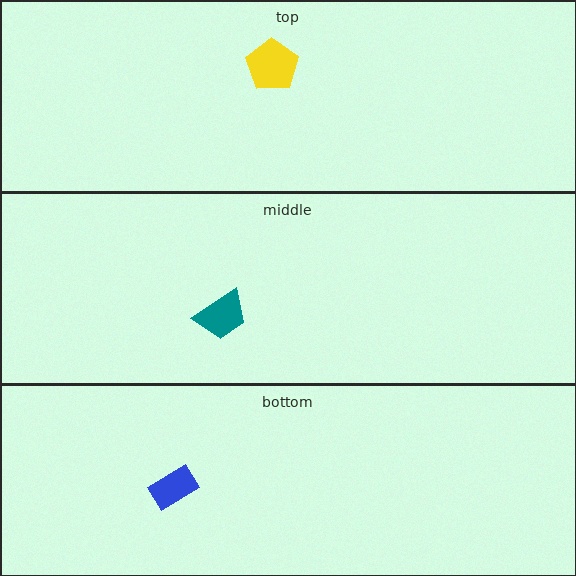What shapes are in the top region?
The yellow pentagon.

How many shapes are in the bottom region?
1.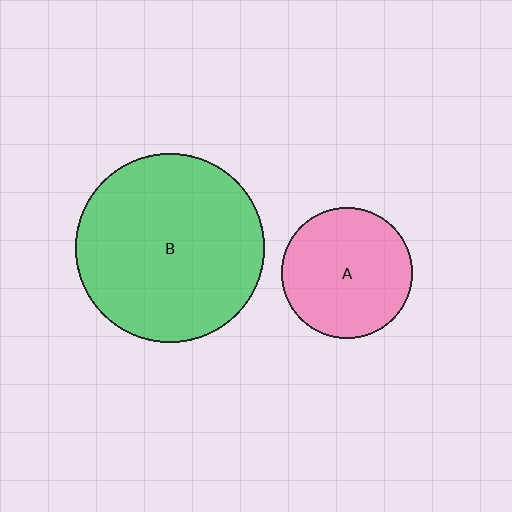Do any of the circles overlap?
No, none of the circles overlap.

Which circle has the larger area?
Circle B (green).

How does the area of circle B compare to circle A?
Approximately 2.1 times.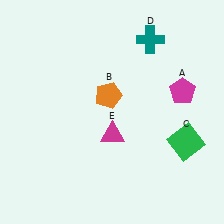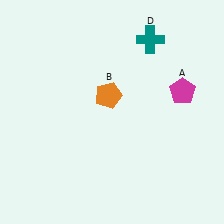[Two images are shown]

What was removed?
The green square (C), the magenta triangle (E) were removed in Image 2.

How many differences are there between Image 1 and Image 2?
There are 2 differences between the two images.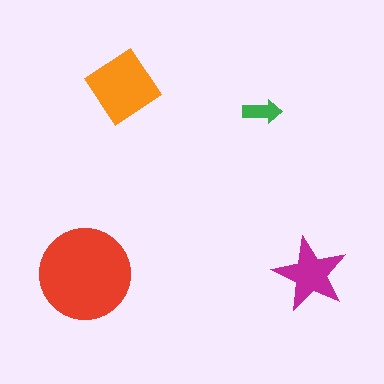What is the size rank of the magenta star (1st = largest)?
3rd.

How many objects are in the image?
There are 4 objects in the image.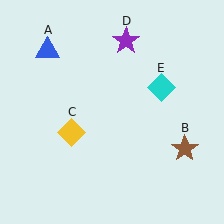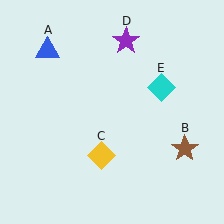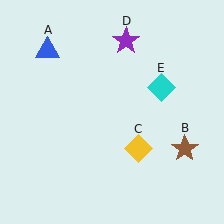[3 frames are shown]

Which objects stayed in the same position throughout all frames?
Blue triangle (object A) and brown star (object B) and purple star (object D) and cyan diamond (object E) remained stationary.